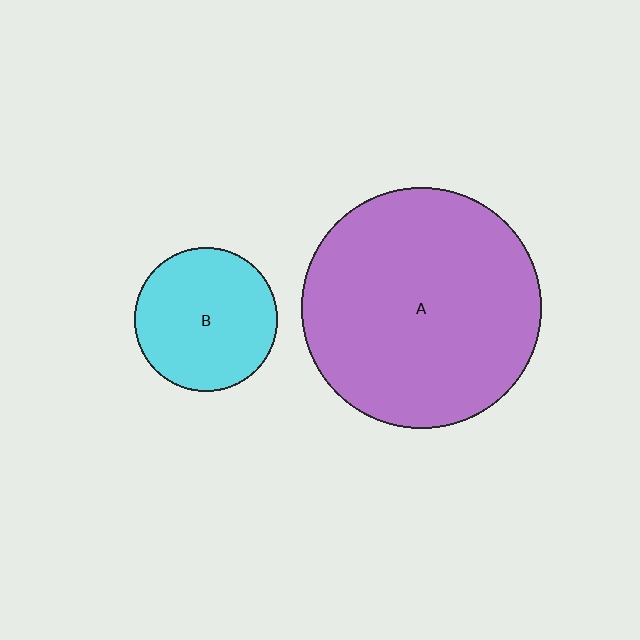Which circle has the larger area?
Circle A (purple).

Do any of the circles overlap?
No, none of the circles overlap.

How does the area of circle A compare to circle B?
Approximately 2.8 times.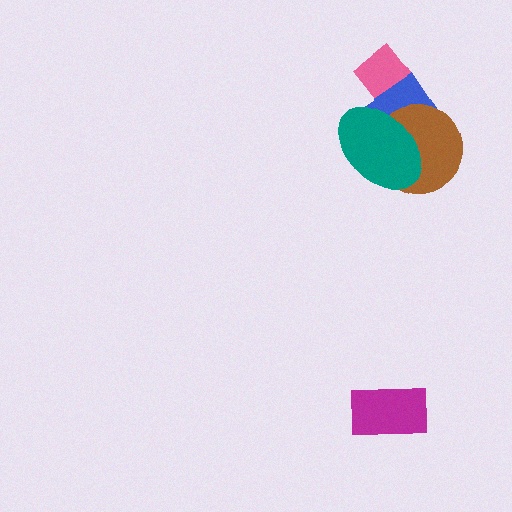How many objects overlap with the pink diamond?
1 object overlaps with the pink diamond.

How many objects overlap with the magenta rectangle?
0 objects overlap with the magenta rectangle.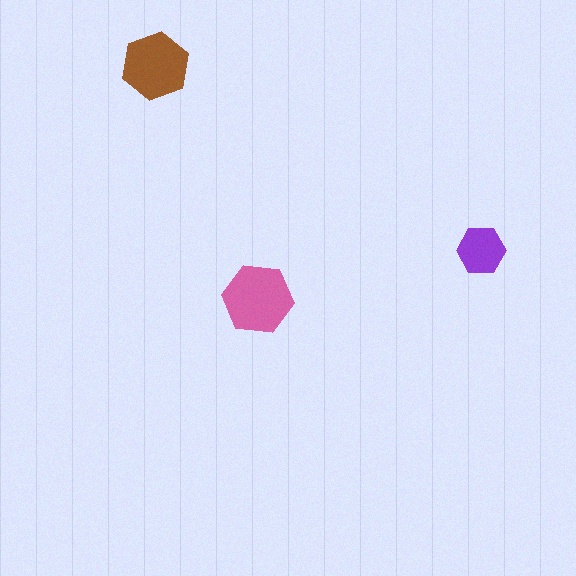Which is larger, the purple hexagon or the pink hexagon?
The pink one.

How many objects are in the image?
There are 3 objects in the image.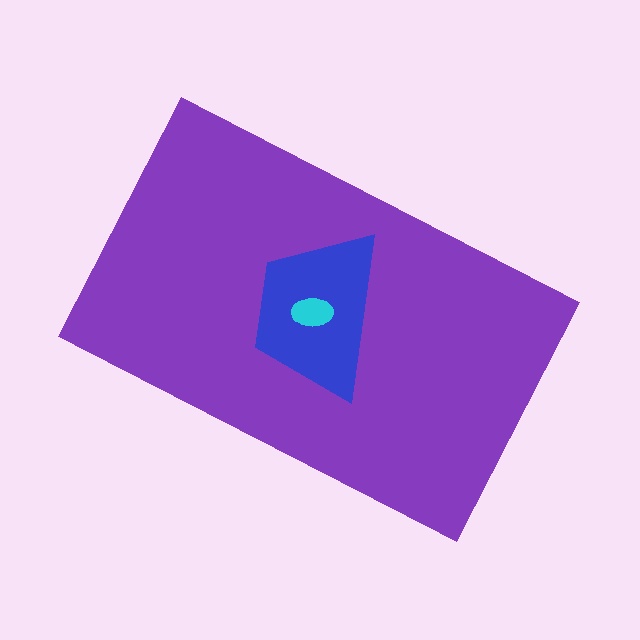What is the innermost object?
The cyan ellipse.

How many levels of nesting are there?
3.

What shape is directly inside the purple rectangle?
The blue trapezoid.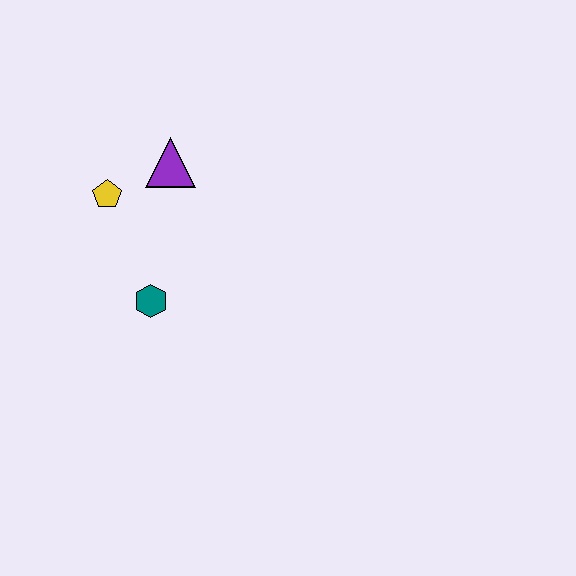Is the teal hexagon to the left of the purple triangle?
Yes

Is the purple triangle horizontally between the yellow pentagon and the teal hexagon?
No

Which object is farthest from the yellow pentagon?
The teal hexagon is farthest from the yellow pentagon.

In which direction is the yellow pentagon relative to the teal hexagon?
The yellow pentagon is above the teal hexagon.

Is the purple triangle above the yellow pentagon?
Yes